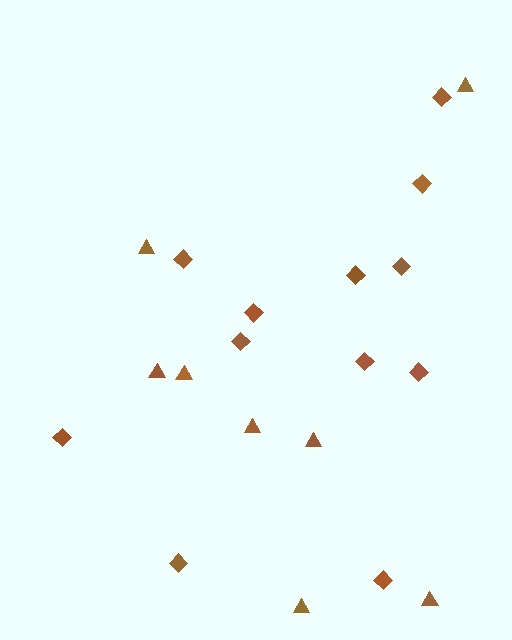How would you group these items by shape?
There are 2 groups: one group of diamonds (12) and one group of triangles (8).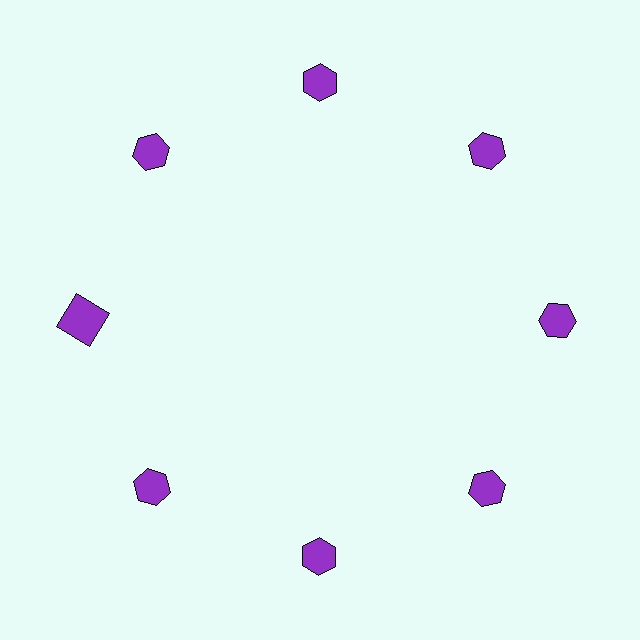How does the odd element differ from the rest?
It has a different shape: square instead of hexagon.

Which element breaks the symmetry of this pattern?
The purple square at roughly the 9 o'clock position breaks the symmetry. All other shapes are purple hexagons.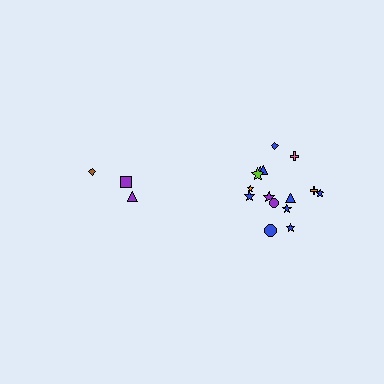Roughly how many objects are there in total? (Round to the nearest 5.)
Roughly 20 objects in total.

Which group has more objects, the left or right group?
The right group.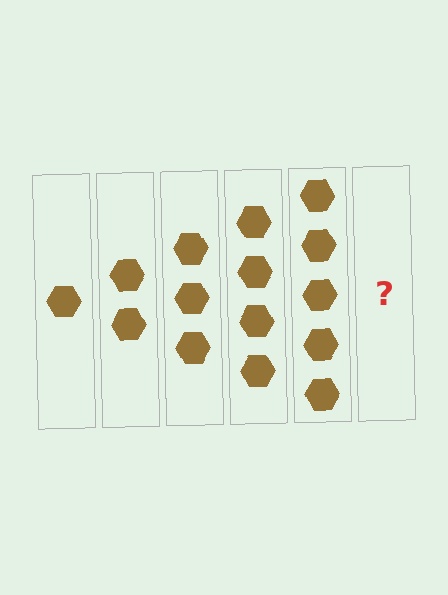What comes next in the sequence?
The next element should be 6 hexagons.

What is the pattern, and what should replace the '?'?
The pattern is that each step adds one more hexagon. The '?' should be 6 hexagons.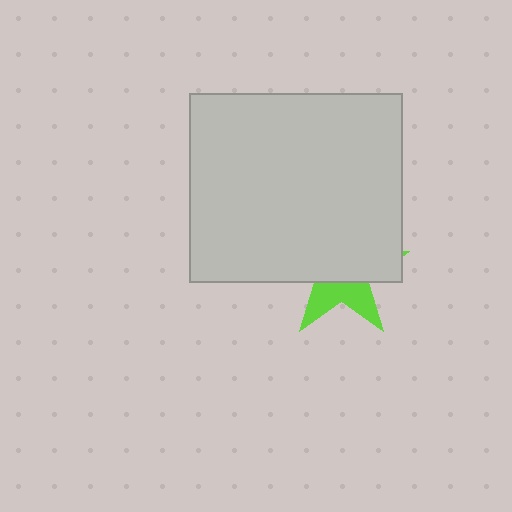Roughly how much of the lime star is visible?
A small part of it is visible (roughly 36%).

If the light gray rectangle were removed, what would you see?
You would see the complete lime star.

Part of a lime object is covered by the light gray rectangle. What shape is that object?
It is a star.